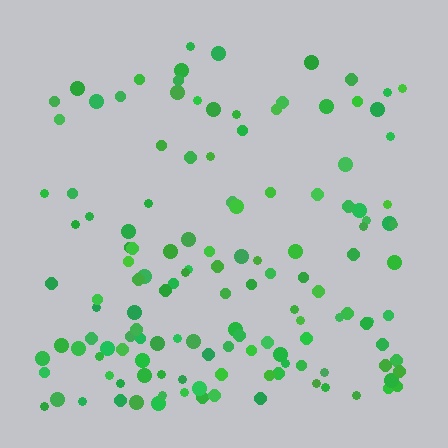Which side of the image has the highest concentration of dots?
The bottom.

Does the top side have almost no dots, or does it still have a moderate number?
Still a moderate number, just noticeably fewer than the bottom.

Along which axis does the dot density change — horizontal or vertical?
Vertical.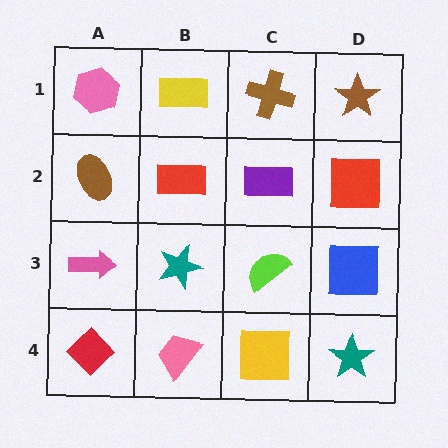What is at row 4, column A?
A red diamond.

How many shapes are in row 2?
4 shapes.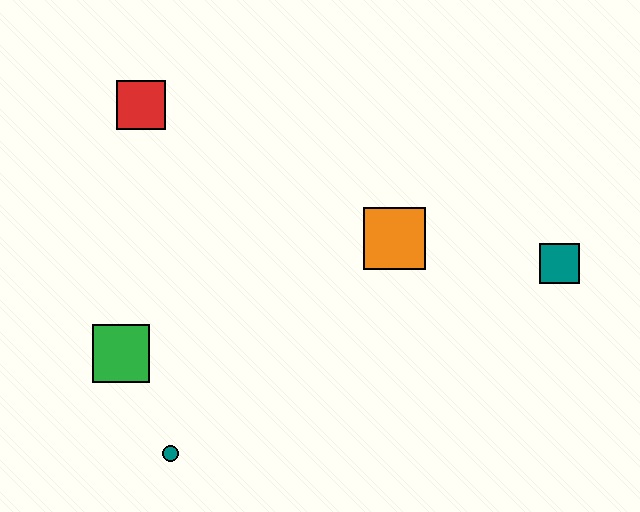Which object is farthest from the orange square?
The teal circle is farthest from the orange square.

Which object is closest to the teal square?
The orange square is closest to the teal square.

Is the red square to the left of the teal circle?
Yes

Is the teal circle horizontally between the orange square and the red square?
Yes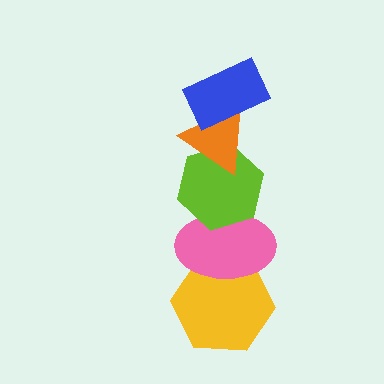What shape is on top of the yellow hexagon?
The pink ellipse is on top of the yellow hexagon.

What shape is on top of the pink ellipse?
The lime hexagon is on top of the pink ellipse.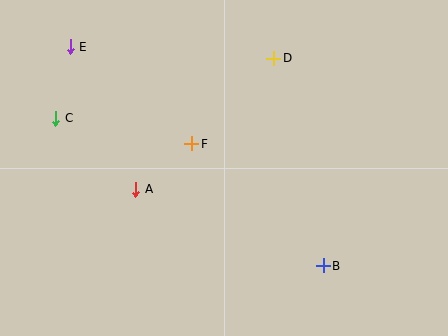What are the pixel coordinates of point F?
Point F is at (192, 144).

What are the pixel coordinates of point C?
Point C is at (56, 118).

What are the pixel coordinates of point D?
Point D is at (274, 58).